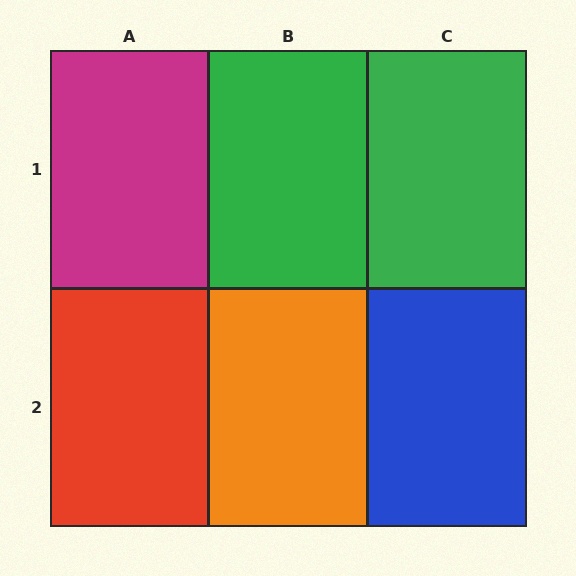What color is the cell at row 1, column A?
Magenta.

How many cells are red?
1 cell is red.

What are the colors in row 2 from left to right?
Red, orange, blue.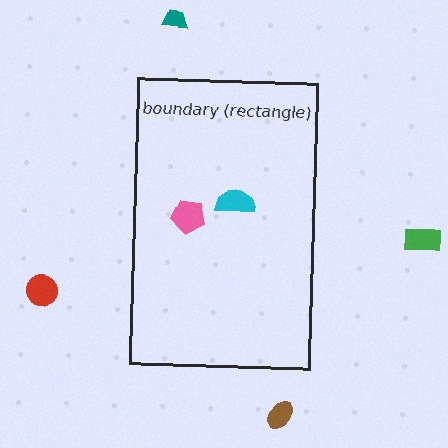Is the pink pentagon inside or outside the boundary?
Inside.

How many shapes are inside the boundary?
2 inside, 4 outside.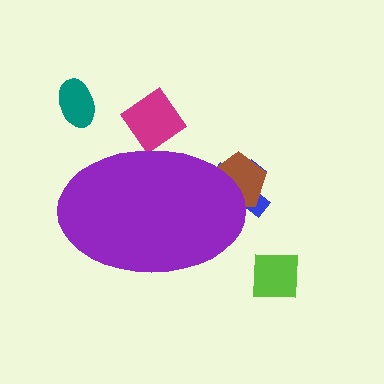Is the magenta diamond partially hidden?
Yes, the magenta diamond is partially hidden behind the purple ellipse.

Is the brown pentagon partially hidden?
Yes, the brown pentagon is partially hidden behind the purple ellipse.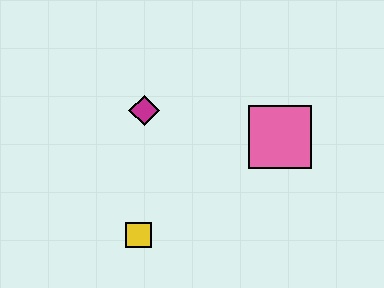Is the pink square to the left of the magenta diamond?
No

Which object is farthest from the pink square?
The yellow square is farthest from the pink square.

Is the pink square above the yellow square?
Yes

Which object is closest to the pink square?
The magenta diamond is closest to the pink square.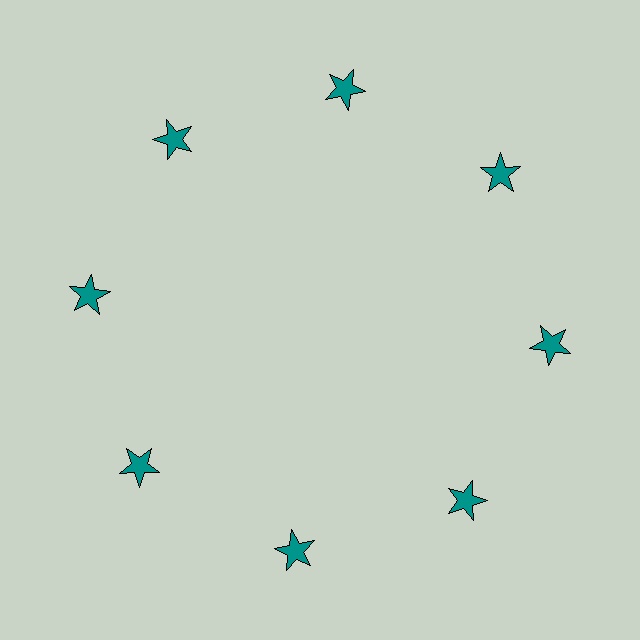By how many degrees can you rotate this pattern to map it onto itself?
The pattern maps onto itself every 45 degrees of rotation.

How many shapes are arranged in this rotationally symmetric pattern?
There are 8 shapes, arranged in 8 groups of 1.